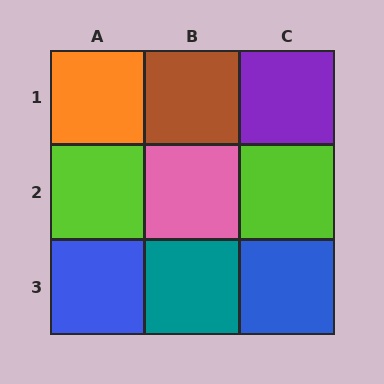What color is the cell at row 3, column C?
Blue.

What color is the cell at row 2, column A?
Lime.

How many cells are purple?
1 cell is purple.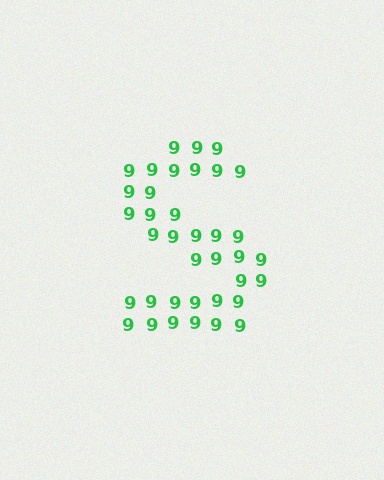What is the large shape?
The large shape is the letter S.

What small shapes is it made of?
It is made of small digit 9's.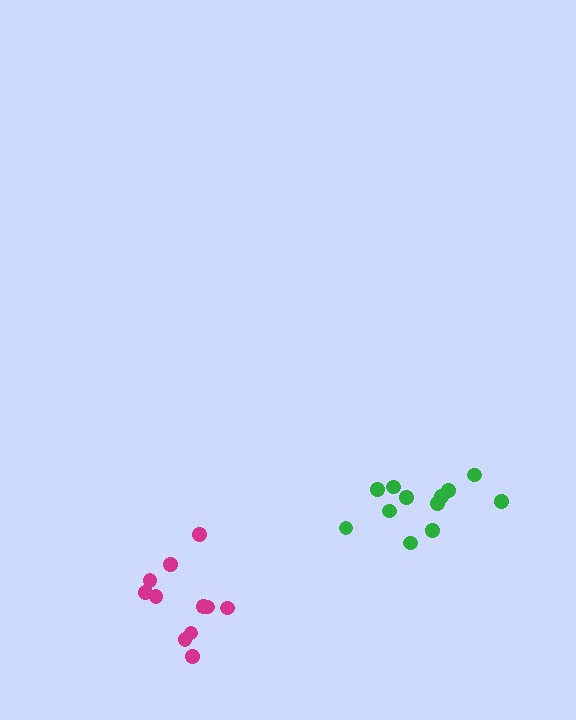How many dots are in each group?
Group 1: 11 dots, Group 2: 12 dots (23 total).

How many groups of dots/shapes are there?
There are 2 groups.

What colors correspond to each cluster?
The clusters are colored: magenta, green.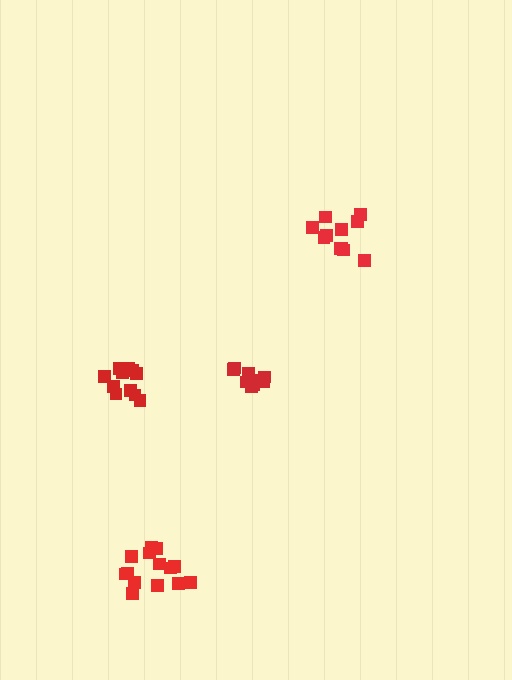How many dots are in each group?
Group 1: 11 dots, Group 2: 12 dots, Group 3: 14 dots, Group 4: 9 dots (46 total).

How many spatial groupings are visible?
There are 4 spatial groupings.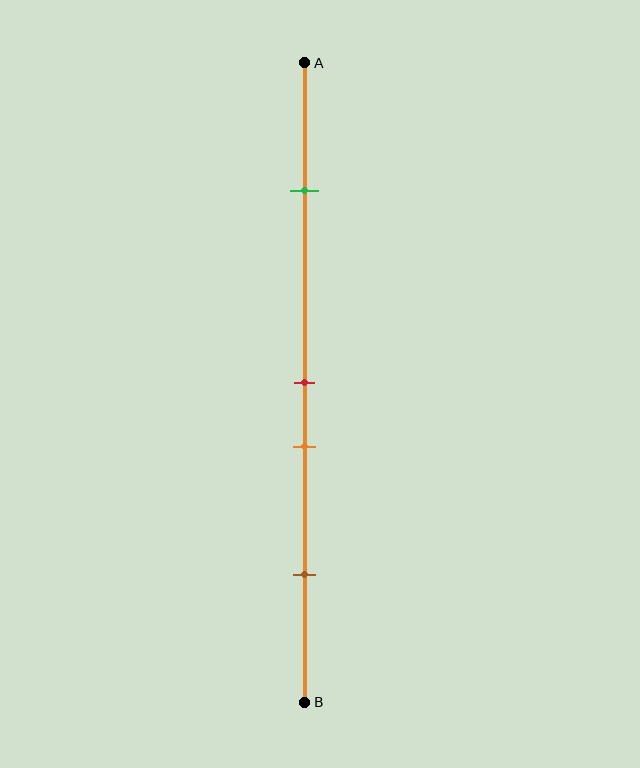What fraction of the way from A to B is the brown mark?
The brown mark is approximately 80% (0.8) of the way from A to B.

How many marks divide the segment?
There are 4 marks dividing the segment.